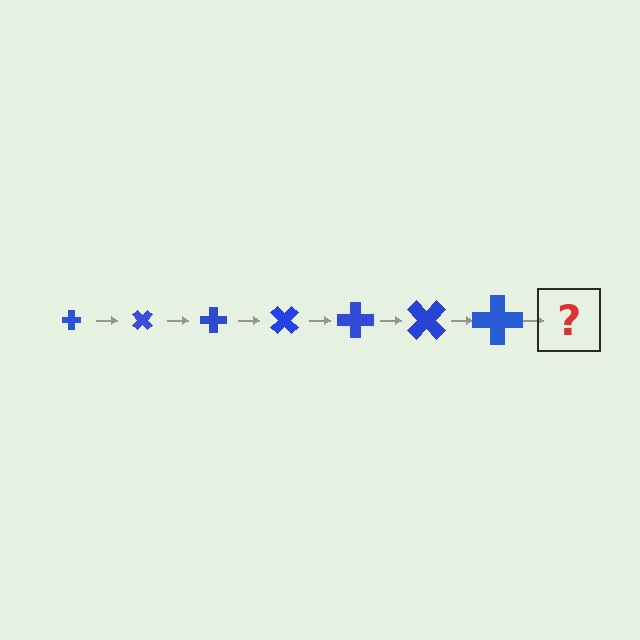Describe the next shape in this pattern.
It should be a cross, larger than the previous one and rotated 315 degrees from the start.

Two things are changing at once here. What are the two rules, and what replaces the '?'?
The two rules are that the cross grows larger each step and it rotates 45 degrees each step. The '?' should be a cross, larger than the previous one and rotated 315 degrees from the start.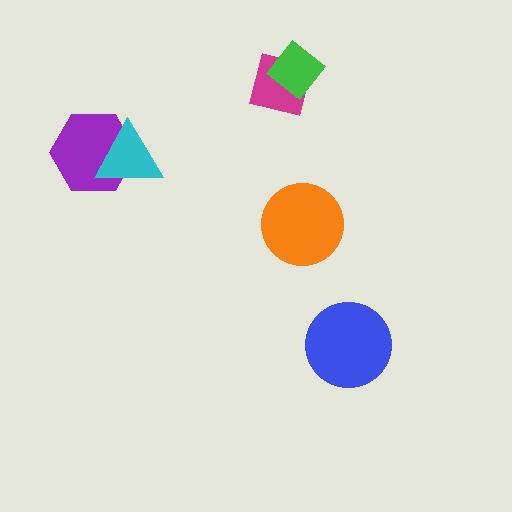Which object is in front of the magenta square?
The green diamond is in front of the magenta square.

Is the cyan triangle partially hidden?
No, no other shape covers it.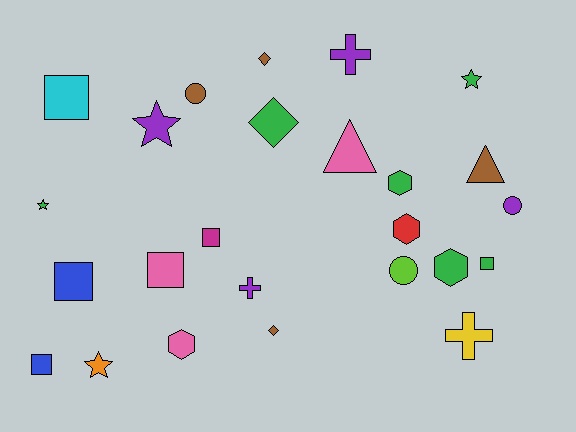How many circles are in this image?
There are 3 circles.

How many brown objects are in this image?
There are 4 brown objects.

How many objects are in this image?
There are 25 objects.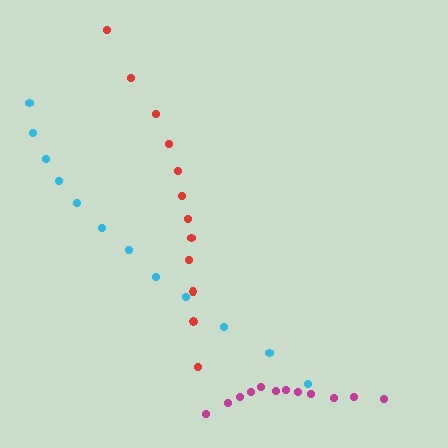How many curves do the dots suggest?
There are 3 distinct paths.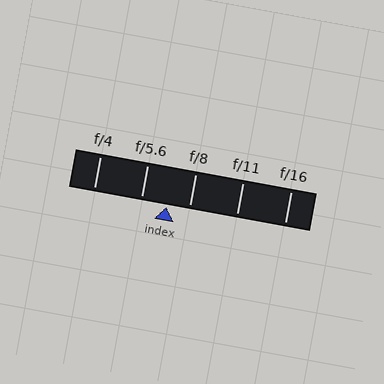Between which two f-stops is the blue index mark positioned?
The index mark is between f/5.6 and f/8.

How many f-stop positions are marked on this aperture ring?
There are 5 f-stop positions marked.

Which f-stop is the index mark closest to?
The index mark is closest to f/8.